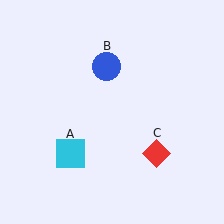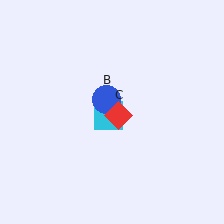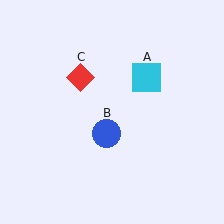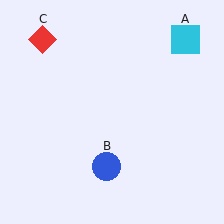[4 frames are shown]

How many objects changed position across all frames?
3 objects changed position: cyan square (object A), blue circle (object B), red diamond (object C).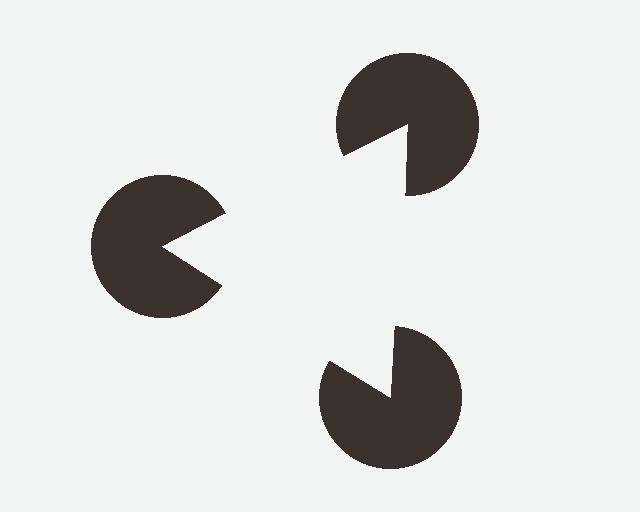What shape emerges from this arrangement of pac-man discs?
An illusory triangle — its edges are inferred from the aligned wedge cuts in the pac-man discs, not physically drawn.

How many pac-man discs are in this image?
There are 3 — one at each vertex of the illusory triangle.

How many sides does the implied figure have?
3 sides.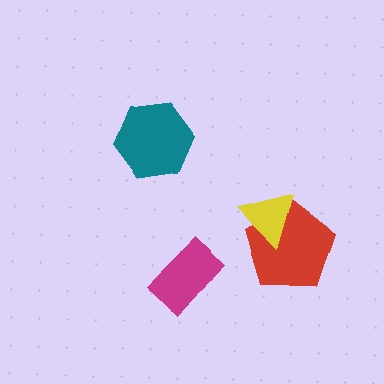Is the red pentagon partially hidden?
Yes, it is partially covered by another shape.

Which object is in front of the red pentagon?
The yellow triangle is in front of the red pentagon.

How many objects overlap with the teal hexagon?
0 objects overlap with the teal hexagon.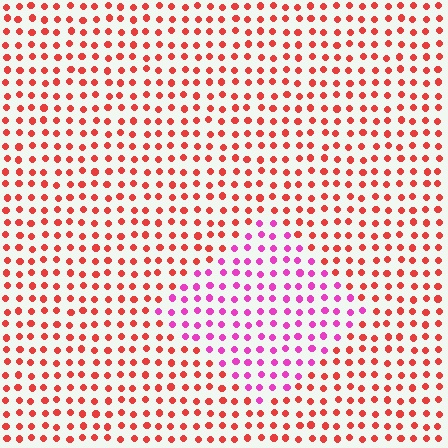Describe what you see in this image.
The image is filled with small red elements in a uniform arrangement. A diamond-shaped region is visible where the elements are tinted to a slightly different hue, forming a subtle color boundary.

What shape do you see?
I see a diamond.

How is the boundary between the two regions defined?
The boundary is defined purely by a slight shift in hue (about 47 degrees). Spacing, size, and orientation are identical on both sides.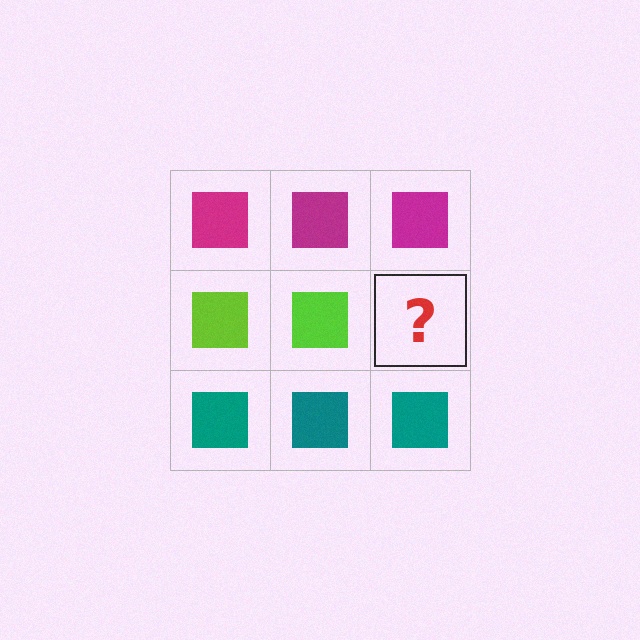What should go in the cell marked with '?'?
The missing cell should contain a lime square.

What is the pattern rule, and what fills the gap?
The rule is that each row has a consistent color. The gap should be filled with a lime square.